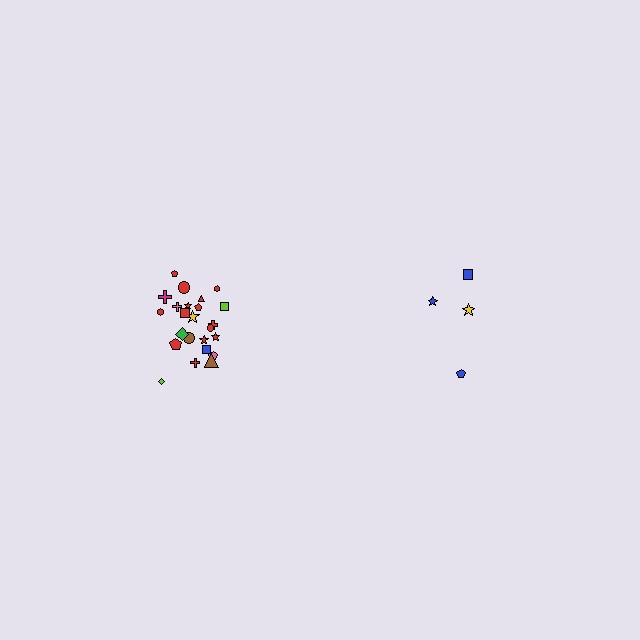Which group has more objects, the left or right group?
The left group.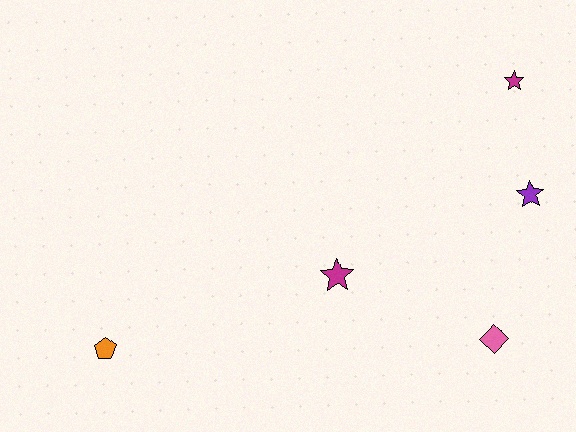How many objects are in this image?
There are 5 objects.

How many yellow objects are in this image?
There are no yellow objects.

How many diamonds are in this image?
There is 1 diamond.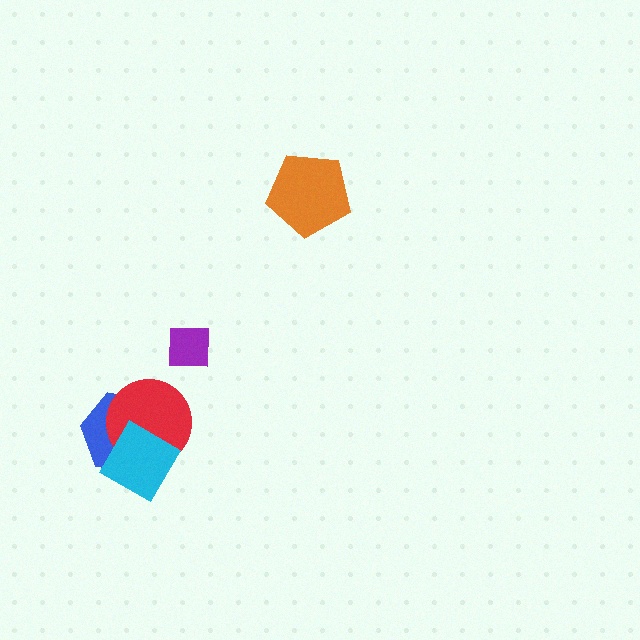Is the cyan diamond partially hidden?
No, no other shape covers it.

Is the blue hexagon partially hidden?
Yes, it is partially covered by another shape.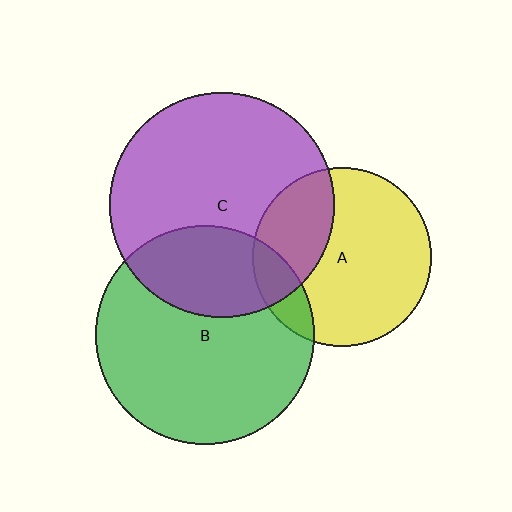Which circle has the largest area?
Circle C (purple).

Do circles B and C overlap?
Yes.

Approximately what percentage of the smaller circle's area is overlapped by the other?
Approximately 30%.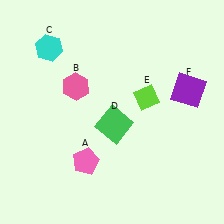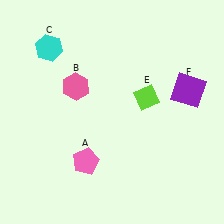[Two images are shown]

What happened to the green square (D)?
The green square (D) was removed in Image 2. It was in the bottom-right area of Image 1.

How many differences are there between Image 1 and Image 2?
There is 1 difference between the two images.